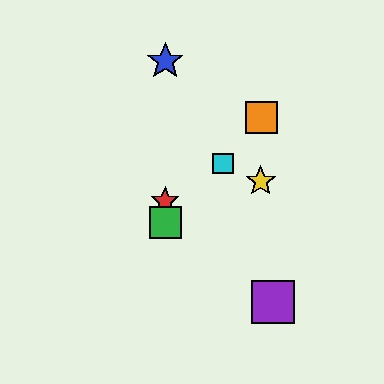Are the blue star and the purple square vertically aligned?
No, the blue star is at x≈165 and the purple square is at x≈273.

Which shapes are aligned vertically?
The red star, the blue star, the green square are aligned vertically.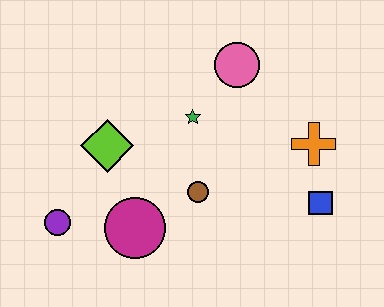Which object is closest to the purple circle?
The magenta circle is closest to the purple circle.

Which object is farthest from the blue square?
The purple circle is farthest from the blue square.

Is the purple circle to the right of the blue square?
No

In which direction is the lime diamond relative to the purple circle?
The lime diamond is above the purple circle.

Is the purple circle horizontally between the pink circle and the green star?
No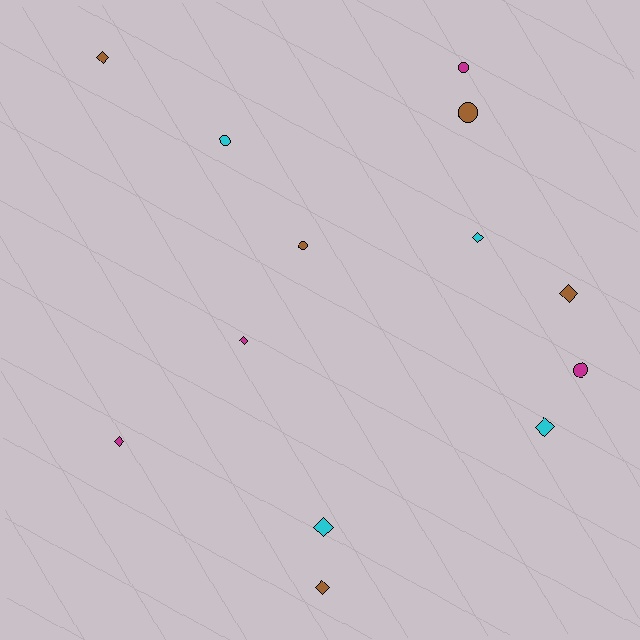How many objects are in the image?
There are 13 objects.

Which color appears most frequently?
Brown, with 5 objects.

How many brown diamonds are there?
There are 3 brown diamonds.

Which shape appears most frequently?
Diamond, with 8 objects.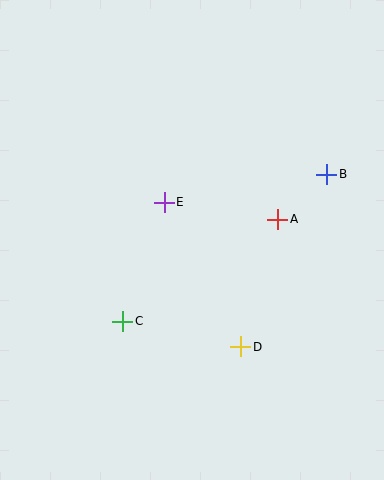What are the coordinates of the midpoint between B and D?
The midpoint between B and D is at (284, 260).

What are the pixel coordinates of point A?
Point A is at (278, 220).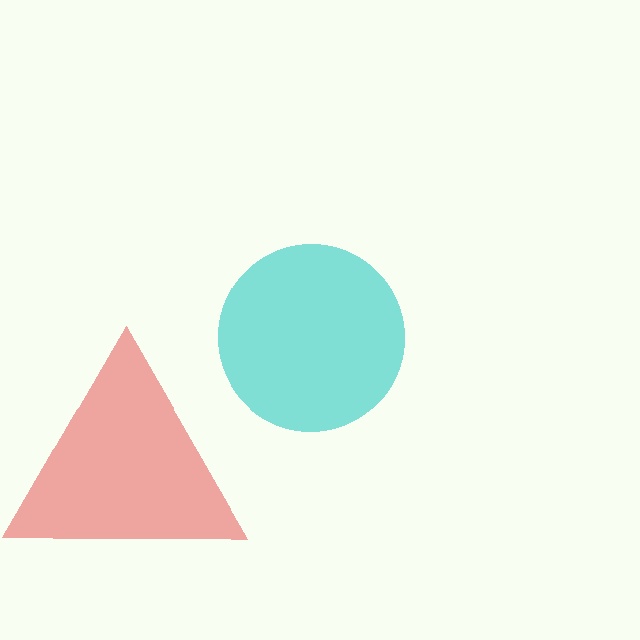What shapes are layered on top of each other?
The layered shapes are: a cyan circle, a red triangle.